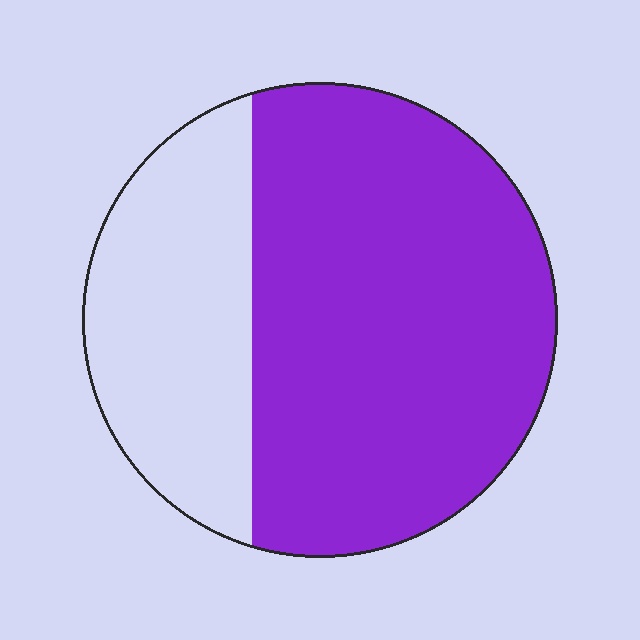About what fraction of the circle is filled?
About two thirds (2/3).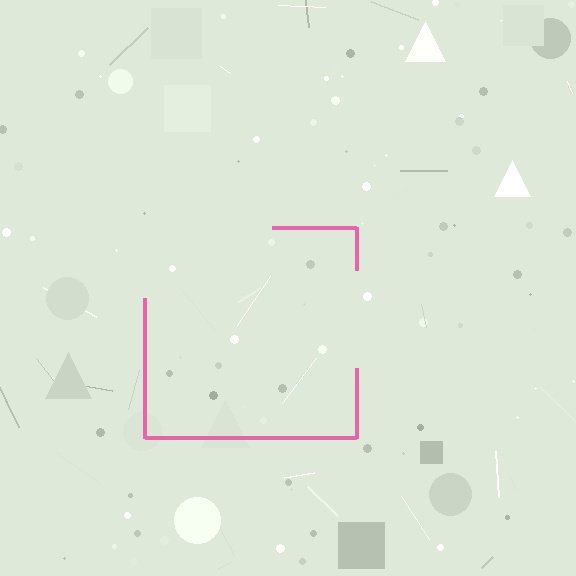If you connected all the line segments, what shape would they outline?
They would outline a square.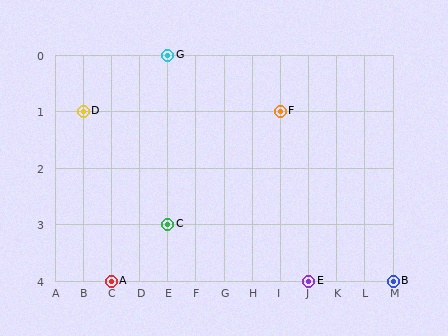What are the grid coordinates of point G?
Point G is at grid coordinates (E, 0).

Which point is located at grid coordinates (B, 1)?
Point D is at (B, 1).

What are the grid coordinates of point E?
Point E is at grid coordinates (J, 4).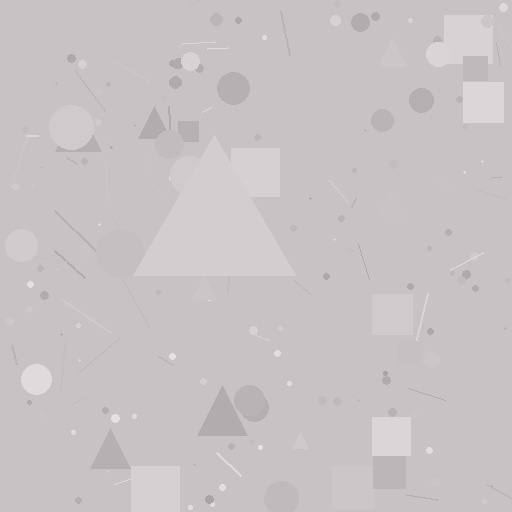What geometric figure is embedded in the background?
A triangle is embedded in the background.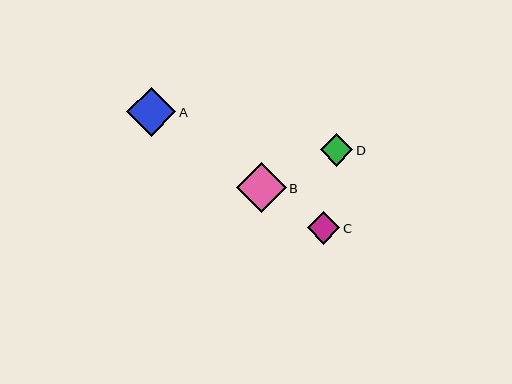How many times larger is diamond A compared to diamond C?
Diamond A is approximately 1.5 times the size of diamond C.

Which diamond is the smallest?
Diamond D is the smallest with a size of approximately 32 pixels.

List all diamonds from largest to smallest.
From largest to smallest: B, A, C, D.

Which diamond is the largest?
Diamond B is the largest with a size of approximately 49 pixels.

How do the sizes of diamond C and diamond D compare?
Diamond C and diamond D are approximately the same size.